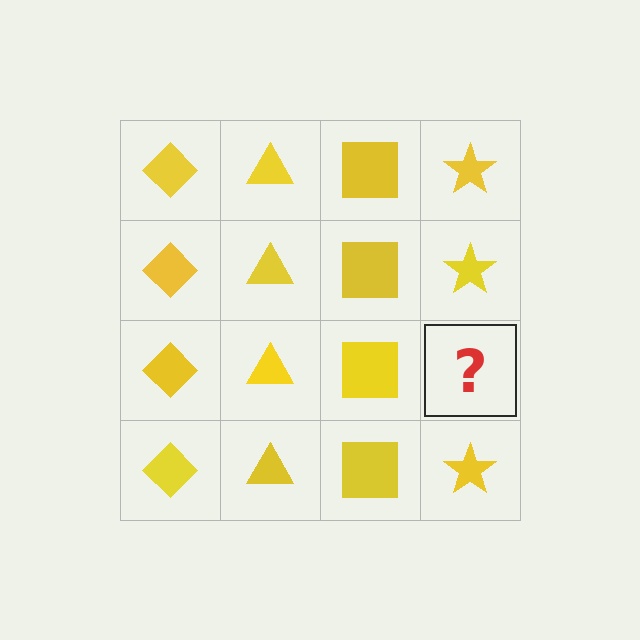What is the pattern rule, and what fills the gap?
The rule is that each column has a consistent shape. The gap should be filled with a yellow star.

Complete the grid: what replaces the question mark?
The question mark should be replaced with a yellow star.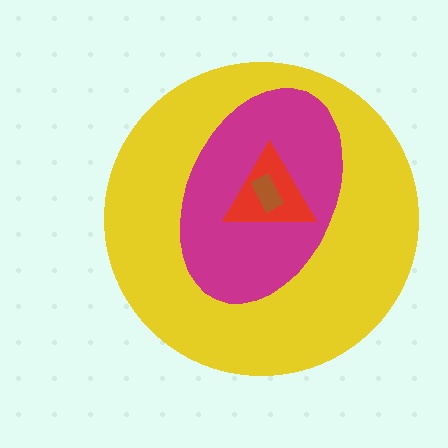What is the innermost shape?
The brown rectangle.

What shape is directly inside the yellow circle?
The magenta ellipse.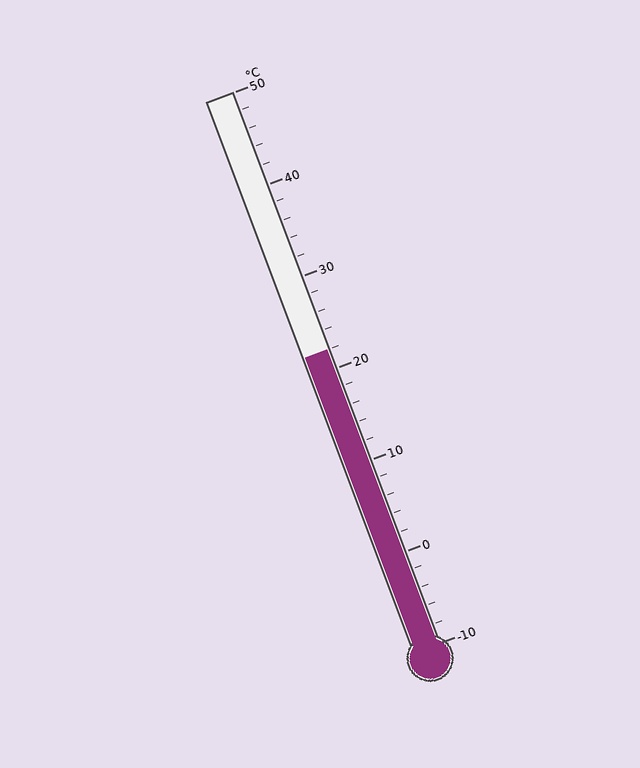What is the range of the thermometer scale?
The thermometer scale ranges from -10°C to 50°C.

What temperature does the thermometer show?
The thermometer shows approximately 22°C.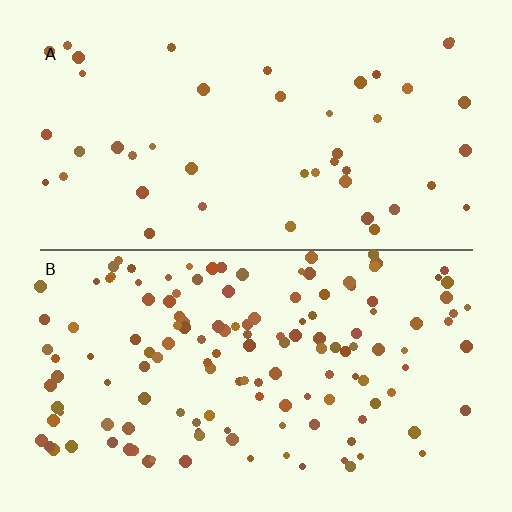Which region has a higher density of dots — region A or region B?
B (the bottom).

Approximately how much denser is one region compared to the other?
Approximately 3.1× — region B over region A.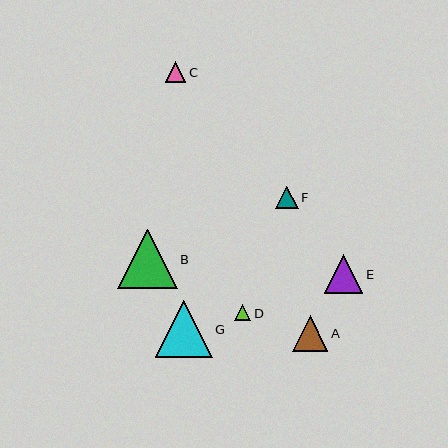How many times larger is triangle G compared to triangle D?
Triangle G is approximately 3.5 times the size of triangle D.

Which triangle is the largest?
Triangle B is the largest with a size of approximately 60 pixels.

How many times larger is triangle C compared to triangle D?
Triangle C is approximately 1.3 times the size of triangle D.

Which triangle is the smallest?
Triangle D is the smallest with a size of approximately 16 pixels.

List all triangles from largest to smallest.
From largest to smallest: B, G, E, A, F, C, D.